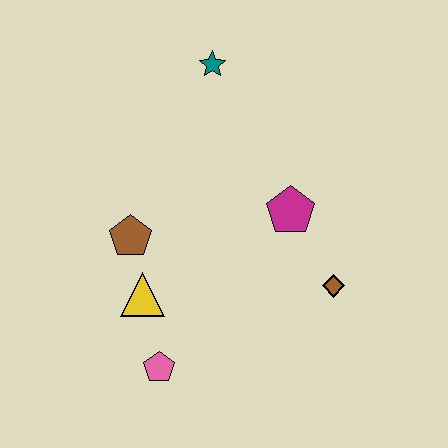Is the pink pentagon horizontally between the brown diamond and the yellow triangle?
Yes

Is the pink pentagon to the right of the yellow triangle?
Yes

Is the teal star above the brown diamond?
Yes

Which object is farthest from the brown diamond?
The teal star is farthest from the brown diamond.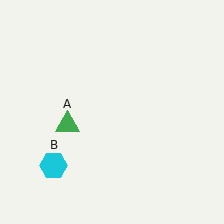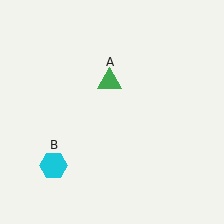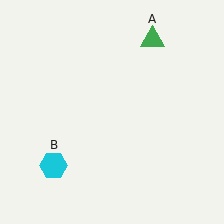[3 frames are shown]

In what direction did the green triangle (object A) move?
The green triangle (object A) moved up and to the right.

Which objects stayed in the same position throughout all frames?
Cyan hexagon (object B) remained stationary.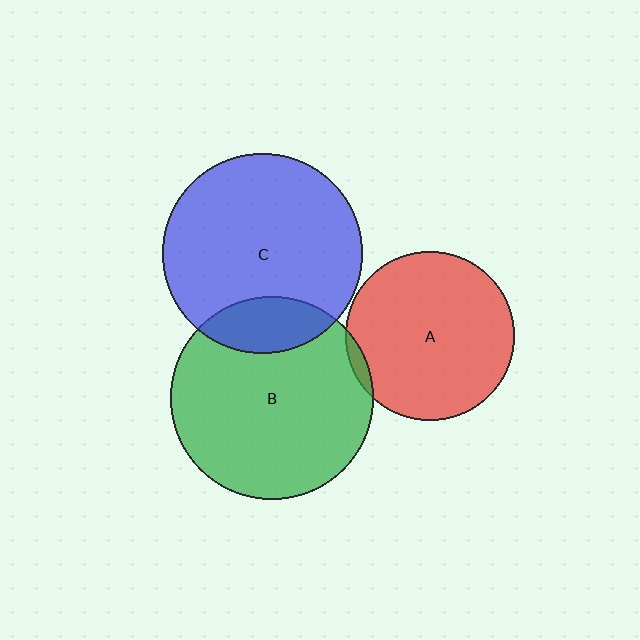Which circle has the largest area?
Circle B (green).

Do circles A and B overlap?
Yes.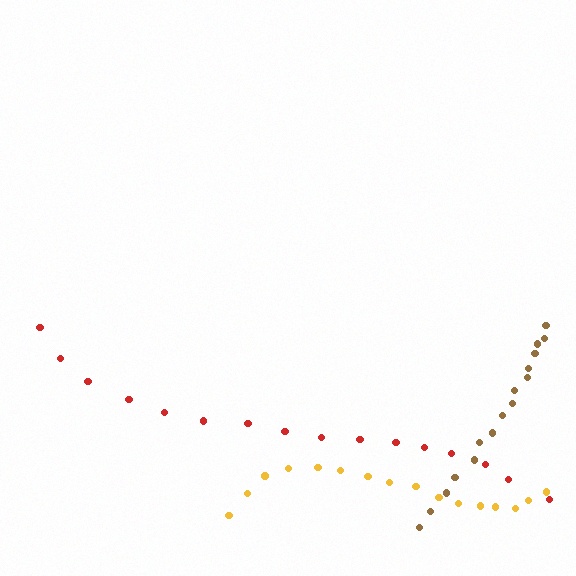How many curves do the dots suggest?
There are 3 distinct paths.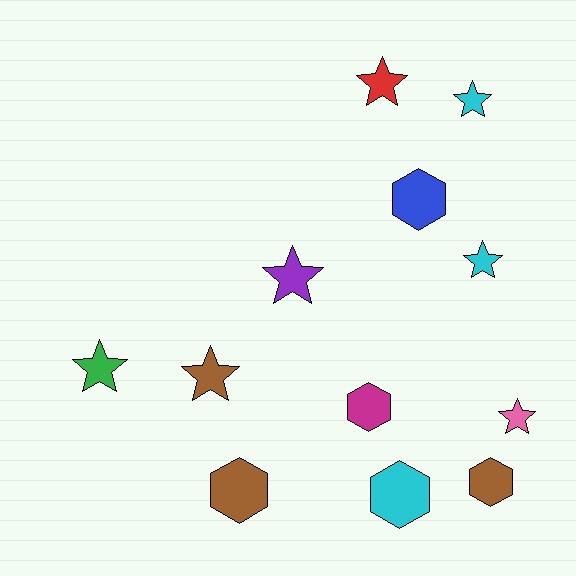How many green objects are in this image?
There is 1 green object.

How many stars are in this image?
There are 7 stars.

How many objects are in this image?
There are 12 objects.